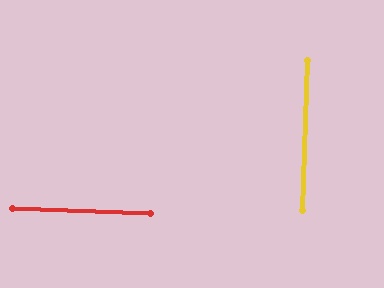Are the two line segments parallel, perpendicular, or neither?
Perpendicular — they meet at approximately 90°.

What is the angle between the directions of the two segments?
Approximately 90 degrees.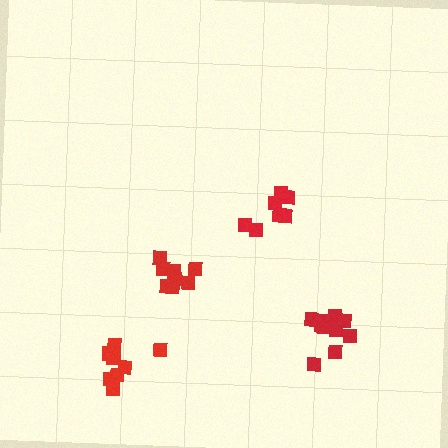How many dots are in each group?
Group 1: 8 dots, Group 2: 7 dots, Group 3: 11 dots, Group 4: 9 dots (35 total).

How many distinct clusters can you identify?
There are 4 distinct clusters.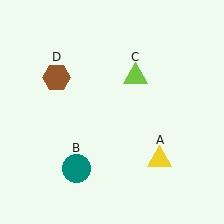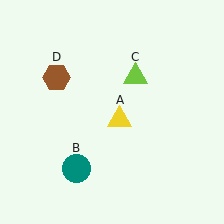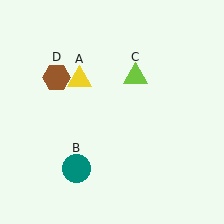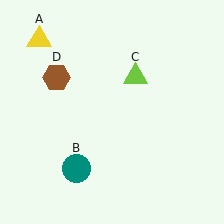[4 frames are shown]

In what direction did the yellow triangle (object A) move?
The yellow triangle (object A) moved up and to the left.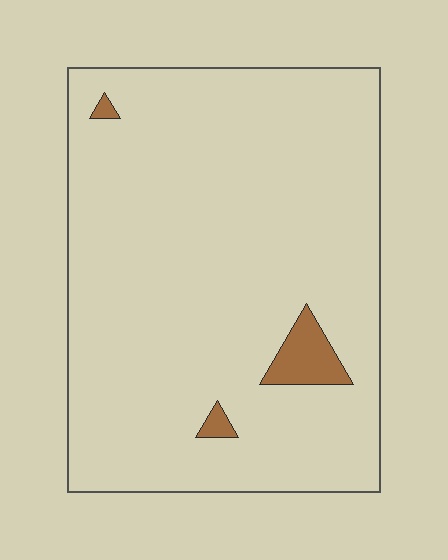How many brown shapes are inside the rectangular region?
3.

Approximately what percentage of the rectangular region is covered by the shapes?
Approximately 5%.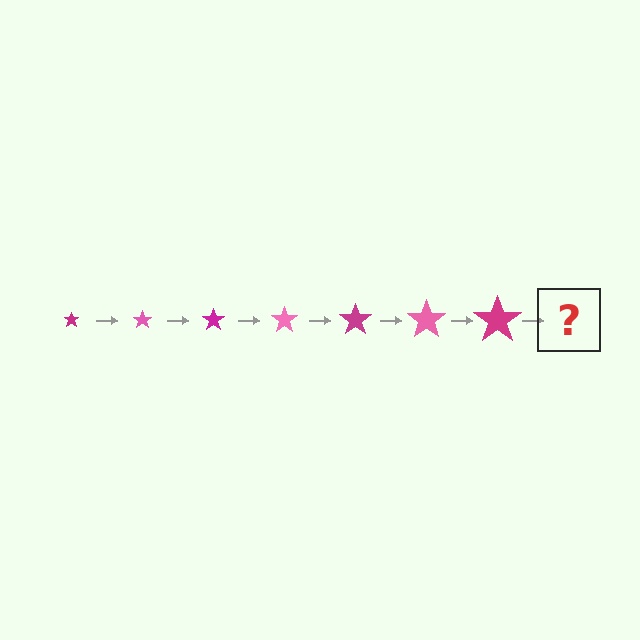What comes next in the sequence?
The next element should be a pink star, larger than the previous one.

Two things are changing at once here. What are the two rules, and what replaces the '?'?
The two rules are that the star grows larger each step and the color cycles through magenta and pink. The '?' should be a pink star, larger than the previous one.